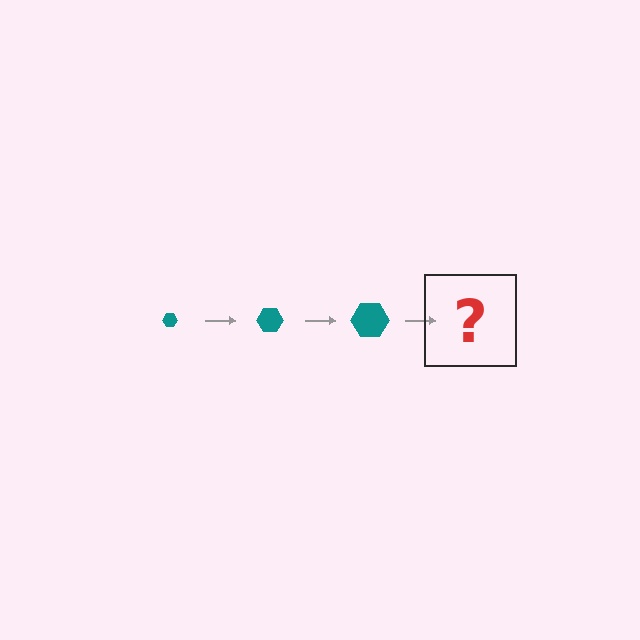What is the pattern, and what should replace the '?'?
The pattern is that the hexagon gets progressively larger each step. The '?' should be a teal hexagon, larger than the previous one.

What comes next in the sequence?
The next element should be a teal hexagon, larger than the previous one.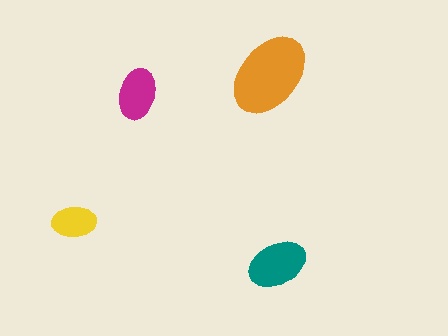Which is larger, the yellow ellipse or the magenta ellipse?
The magenta one.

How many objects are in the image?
There are 4 objects in the image.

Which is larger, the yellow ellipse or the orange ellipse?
The orange one.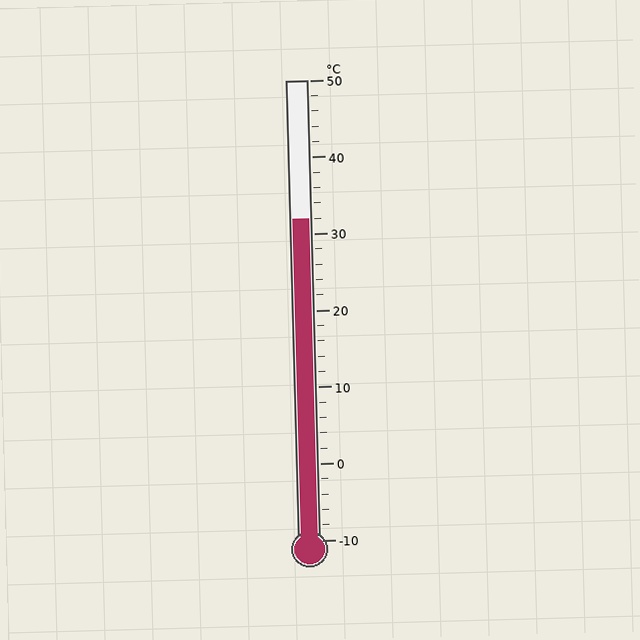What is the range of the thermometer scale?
The thermometer scale ranges from -10°C to 50°C.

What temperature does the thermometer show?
The thermometer shows approximately 32°C.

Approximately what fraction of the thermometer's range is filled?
The thermometer is filled to approximately 70% of its range.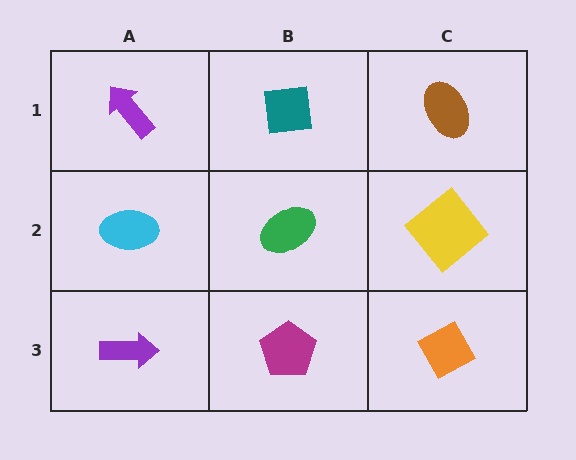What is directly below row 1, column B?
A green ellipse.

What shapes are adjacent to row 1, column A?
A cyan ellipse (row 2, column A), a teal square (row 1, column B).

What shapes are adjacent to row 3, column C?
A yellow diamond (row 2, column C), a magenta pentagon (row 3, column B).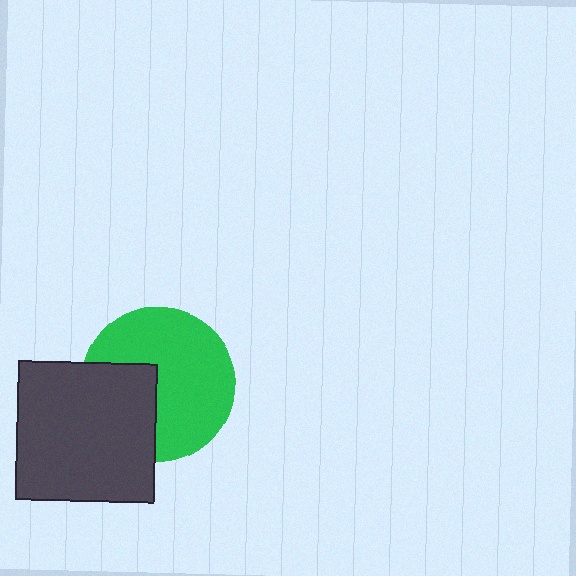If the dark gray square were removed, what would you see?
You would see the complete green circle.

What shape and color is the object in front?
The object in front is a dark gray square.